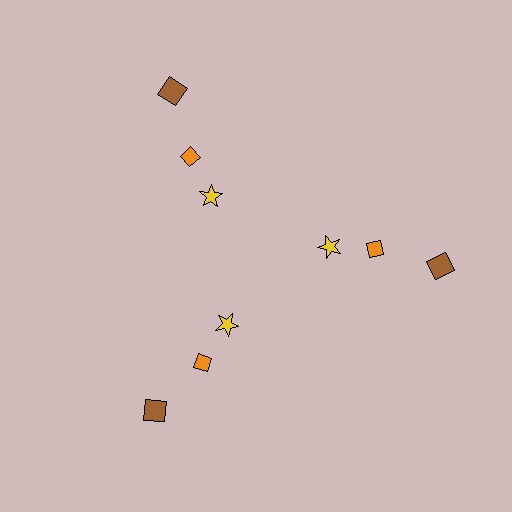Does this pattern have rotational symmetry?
Yes, this pattern has 3-fold rotational symmetry. It looks the same after rotating 120 degrees around the center.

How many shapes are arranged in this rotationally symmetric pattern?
There are 9 shapes, arranged in 3 groups of 3.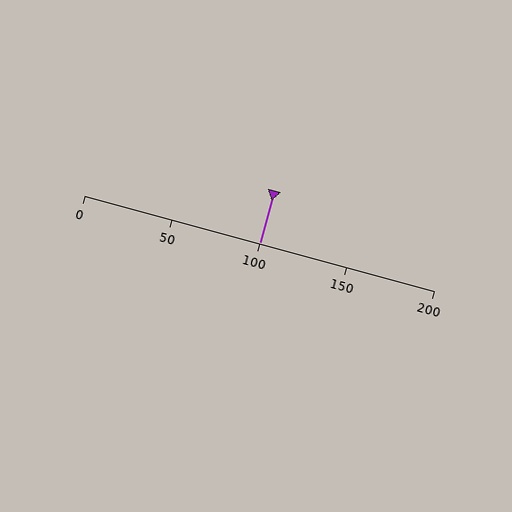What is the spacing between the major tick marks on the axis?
The major ticks are spaced 50 apart.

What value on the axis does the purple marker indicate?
The marker indicates approximately 100.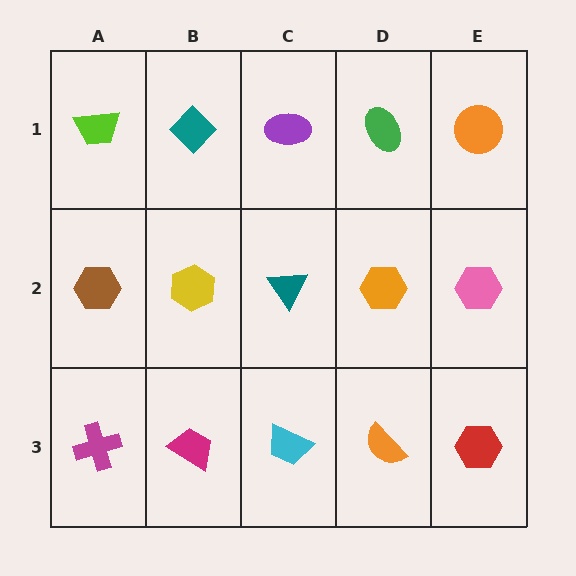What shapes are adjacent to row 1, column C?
A teal triangle (row 2, column C), a teal diamond (row 1, column B), a green ellipse (row 1, column D).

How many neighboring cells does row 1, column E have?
2.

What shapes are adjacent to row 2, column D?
A green ellipse (row 1, column D), an orange semicircle (row 3, column D), a teal triangle (row 2, column C), a pink hexagon (row 2, column E).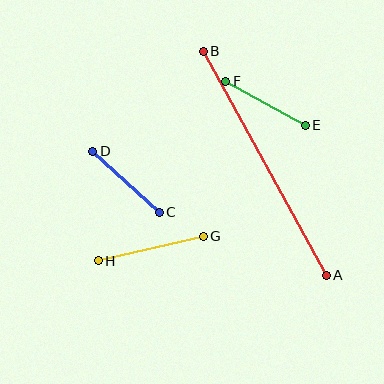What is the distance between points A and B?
The distance is approximately 255 pixels.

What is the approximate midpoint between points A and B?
The midpoint is at approximately (265, 163) pixels.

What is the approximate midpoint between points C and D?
The midpoint is at approximately (126, 182) pixels.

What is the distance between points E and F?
The distance is approximately 91 pixels.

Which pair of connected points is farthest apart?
Points A and B are farthest apart.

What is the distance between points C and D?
The distance is approximately 90 pixels.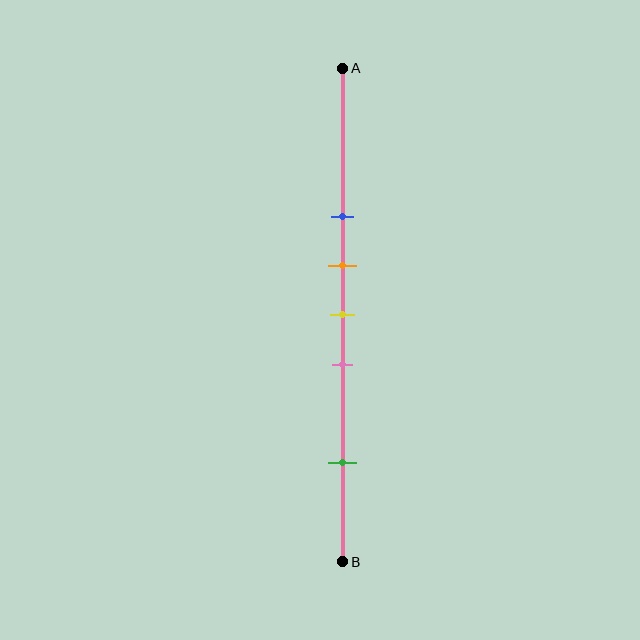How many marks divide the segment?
There are 5 marks dividing the segment.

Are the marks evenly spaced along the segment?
No, the marks are not evenly spaced.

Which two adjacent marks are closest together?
The orange and yellow marks are the closest adjacent pair.